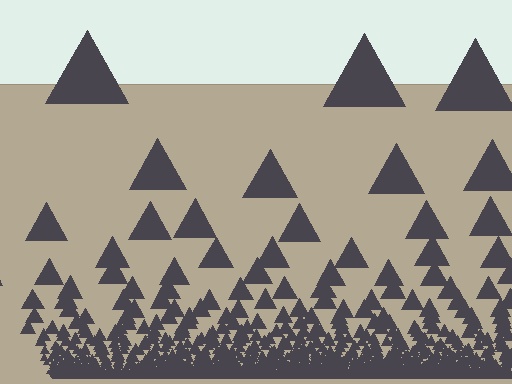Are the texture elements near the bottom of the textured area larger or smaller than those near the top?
Smaller. The gradient is inverted — elements near the bottom are smaller and denser.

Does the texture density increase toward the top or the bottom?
Density increases toward the bottom.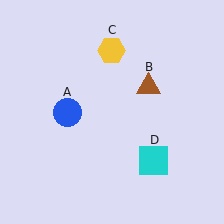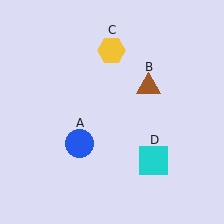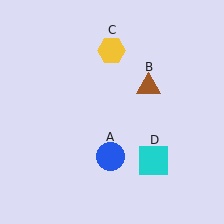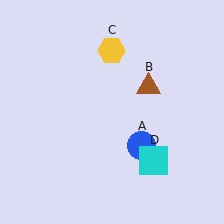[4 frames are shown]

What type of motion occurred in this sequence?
The blue circle (object A) rotated counterclockwise around the center of the scene.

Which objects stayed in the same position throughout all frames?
Brown triangle (object B) and yellow hexagon (object C) and cyan square (object D) remained stationary.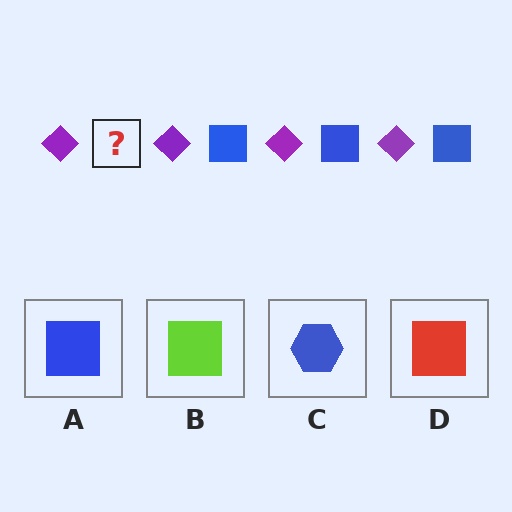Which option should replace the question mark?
Option A.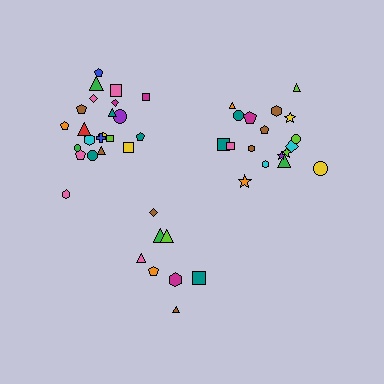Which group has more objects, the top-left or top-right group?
The top-left group.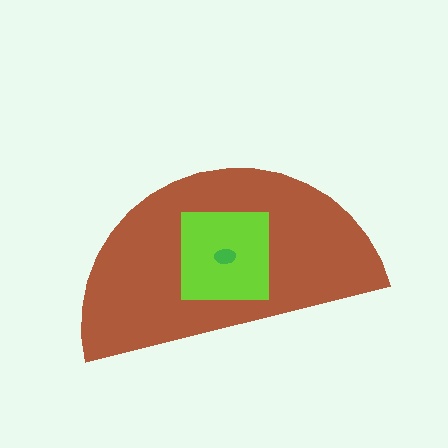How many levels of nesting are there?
3.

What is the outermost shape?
The brown semicircle.